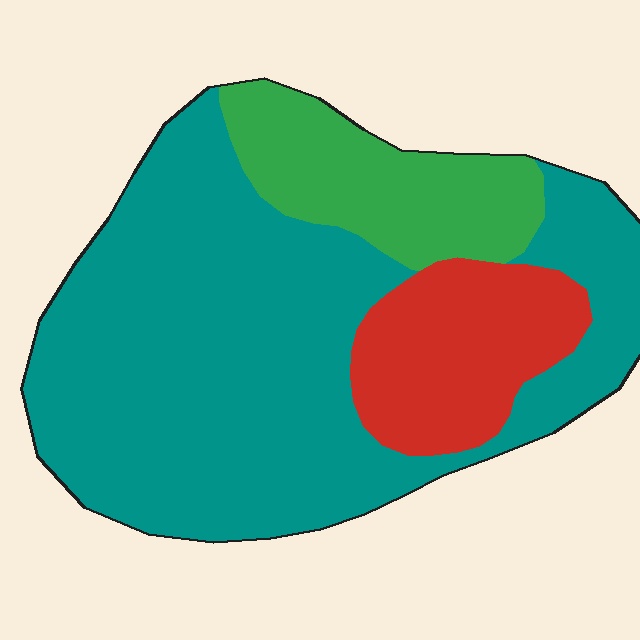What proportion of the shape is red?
Red covers 17% of the shape.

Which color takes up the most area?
Teal, at roughly 65%.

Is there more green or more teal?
Teal.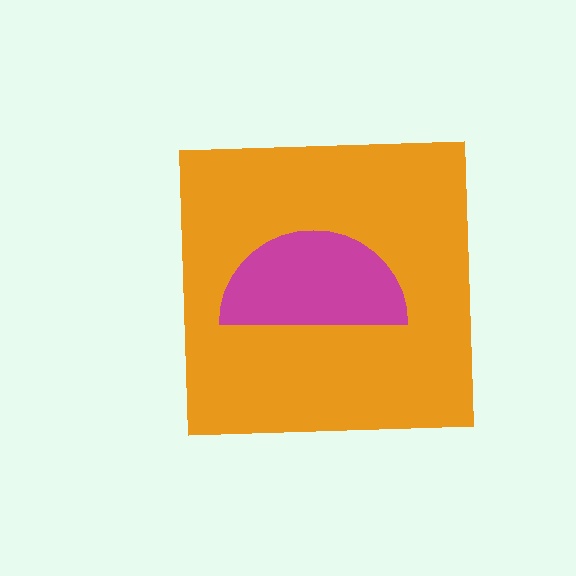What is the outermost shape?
The orange square.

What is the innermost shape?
The magenta semicircle.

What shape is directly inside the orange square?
The magenta semicircle.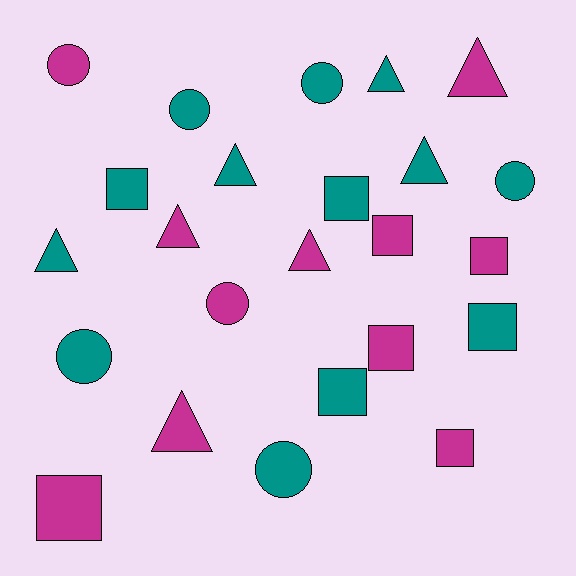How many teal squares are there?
There are 4 teal squares.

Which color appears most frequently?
Teal, with 13 objects.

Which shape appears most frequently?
Square, with 9 objects.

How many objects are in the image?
There are 24 objects.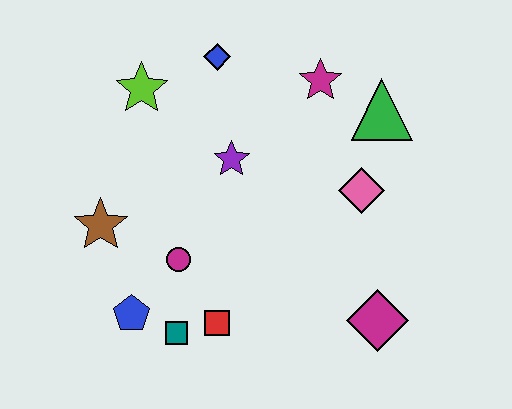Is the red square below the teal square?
No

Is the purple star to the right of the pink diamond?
No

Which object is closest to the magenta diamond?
The pink diamond is closest to the magenta diamond.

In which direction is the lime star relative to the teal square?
The lime star is above the teal square.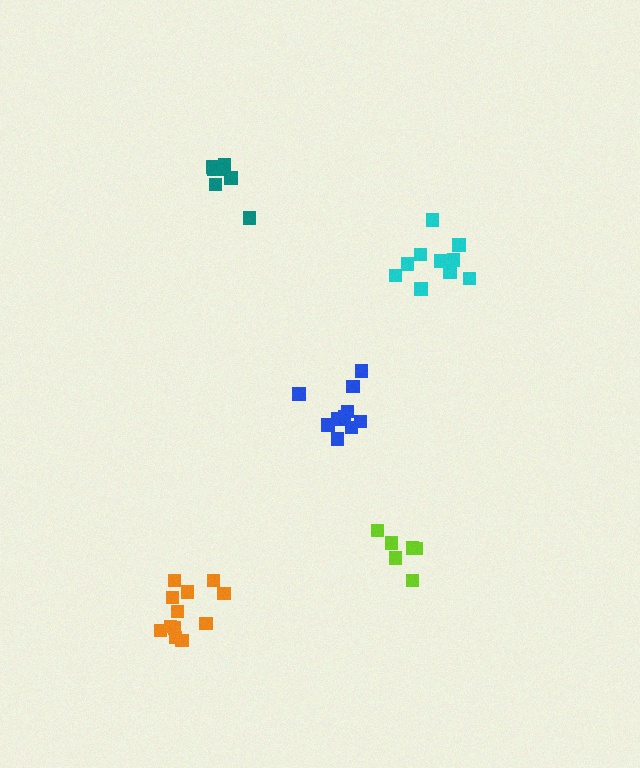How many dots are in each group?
Group 1: 10 dots, Group 2: 7 dots, Group 3: 11 dots, Group 4: 6 dots, Group 5: 12 dots (46 total).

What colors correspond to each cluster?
The clusters are colored: cyan, teal, blue, lime, orange.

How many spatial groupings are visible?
There are 5 spatial groupings.